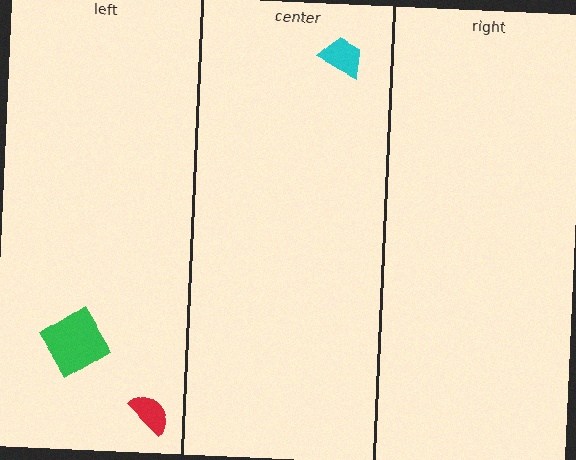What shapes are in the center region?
The cyan trapezoid.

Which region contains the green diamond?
The left region.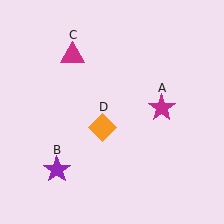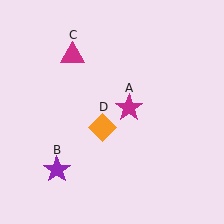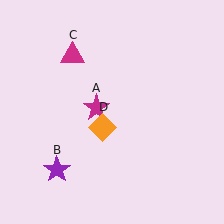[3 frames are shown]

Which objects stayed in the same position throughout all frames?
Purple star (object B) and magenta triangle (object C) and orange diamond (object D) remained stationary.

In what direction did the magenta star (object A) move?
The magenta star (object A) moved left.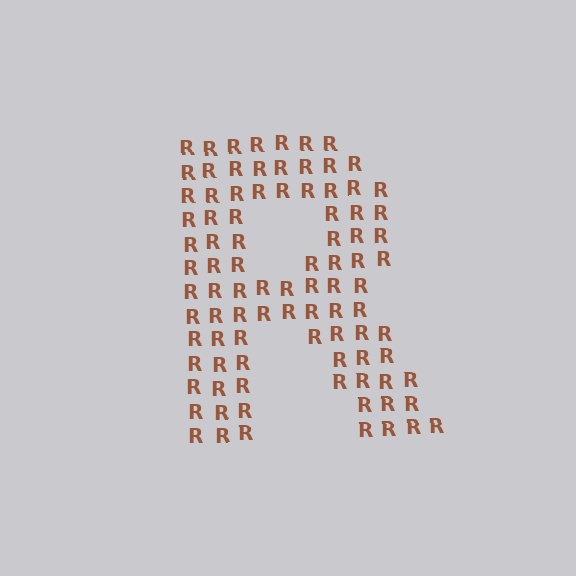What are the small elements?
The small elements are letter R's.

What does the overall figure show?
The overall figure shows the letter R.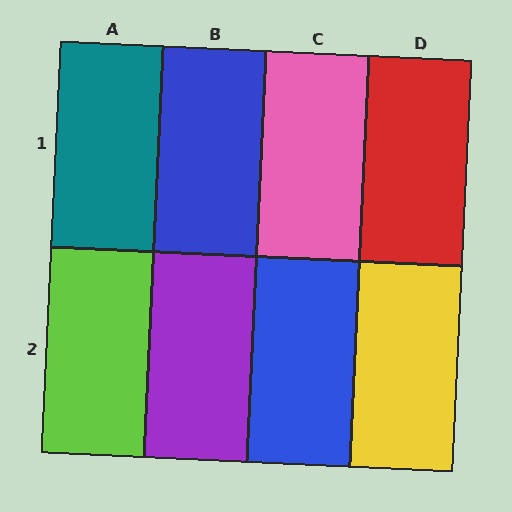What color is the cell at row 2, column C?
Blue.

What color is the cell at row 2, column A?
Lime.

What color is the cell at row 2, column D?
Yellow.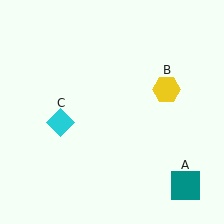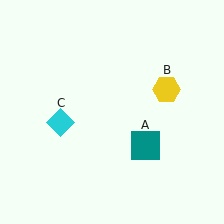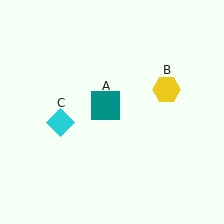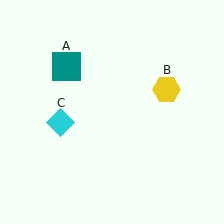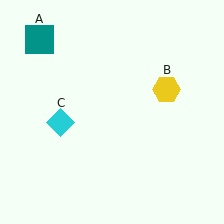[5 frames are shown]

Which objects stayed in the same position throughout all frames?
Yellow hexagon (object B) and cyan diamond (object C) remained stationary.